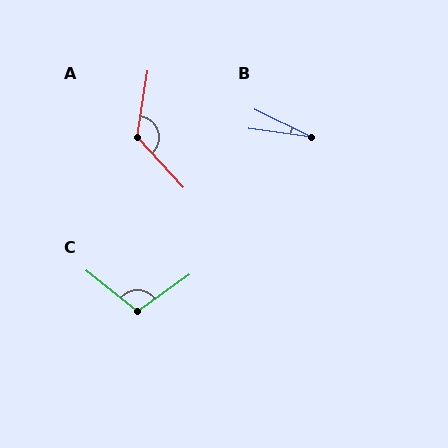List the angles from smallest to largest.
B (18°), C (105°), A (128°).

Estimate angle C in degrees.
Approximately 105 degrees.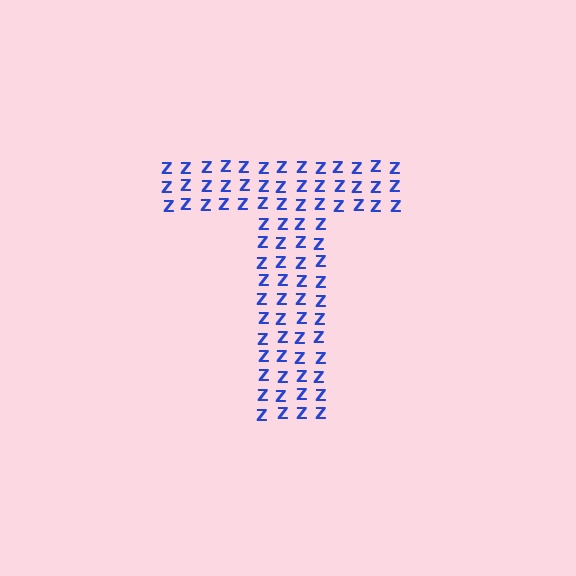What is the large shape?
The large shape is the letter T.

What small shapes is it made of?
It is made of small letter Z's.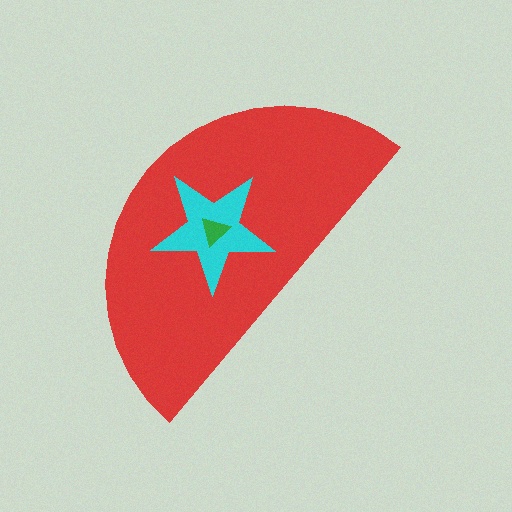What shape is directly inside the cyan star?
The green triangle.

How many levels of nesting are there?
3.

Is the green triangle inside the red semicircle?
Yes.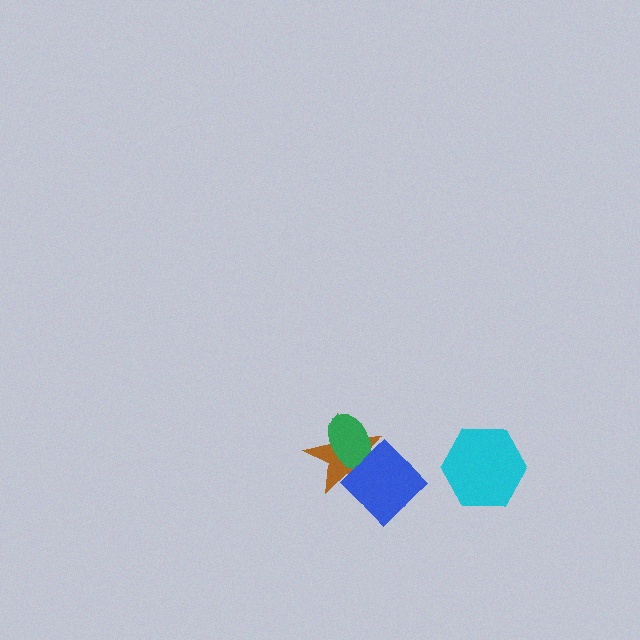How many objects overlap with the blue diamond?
2 objects overlap with the blue diamond.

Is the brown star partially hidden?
Yes, it is partially covered by another shape.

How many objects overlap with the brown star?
2 objects overlap with the brown star.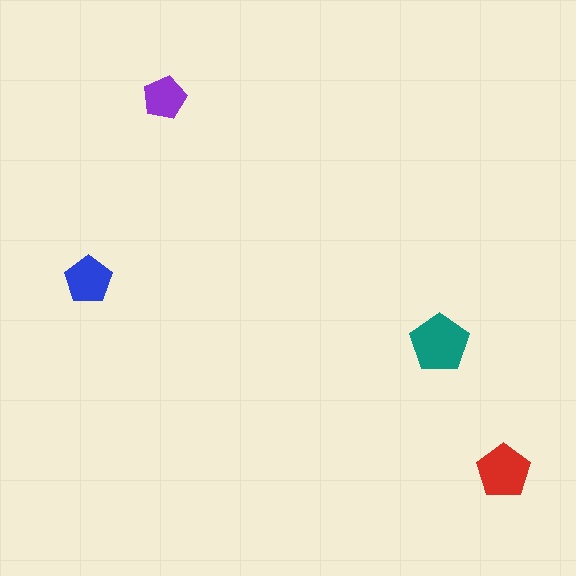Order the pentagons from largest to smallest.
the teal one, the red one, the blue one, the purple one.